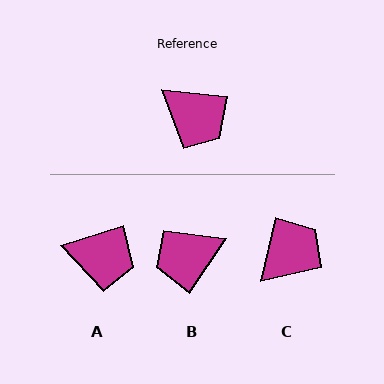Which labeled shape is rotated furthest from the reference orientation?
B, about 117 degrees away.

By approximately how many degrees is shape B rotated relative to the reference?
Approximately 117 degrees clockwise.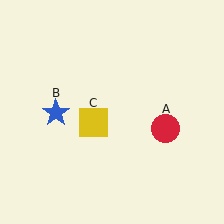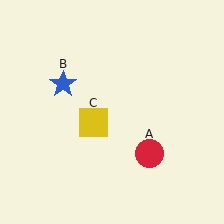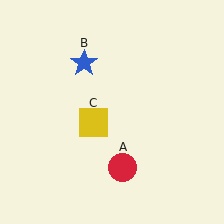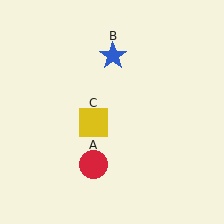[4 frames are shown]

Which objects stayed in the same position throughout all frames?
Yellow square (object C) remained stationary.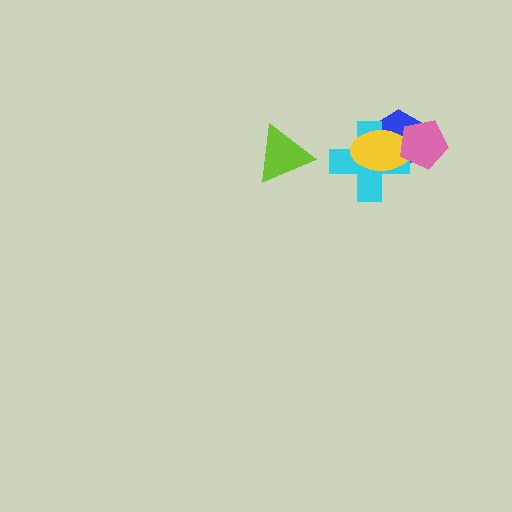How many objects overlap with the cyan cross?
3 objects overlap with the cyan cross.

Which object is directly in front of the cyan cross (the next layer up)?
The yellow ellipse is directly in front of the cyan cross.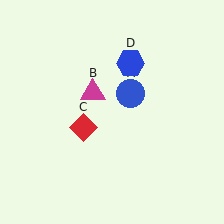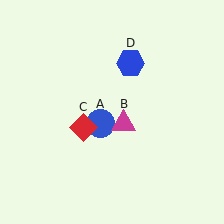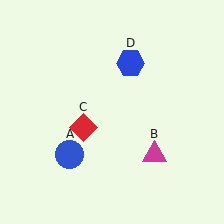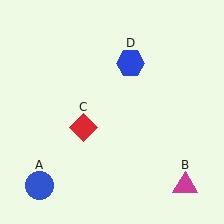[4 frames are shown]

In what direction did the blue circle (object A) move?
The blue circle (object A) moved down and to the left.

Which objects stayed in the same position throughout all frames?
Red diamond (object C) and blue hexagon (object D) remained stationary.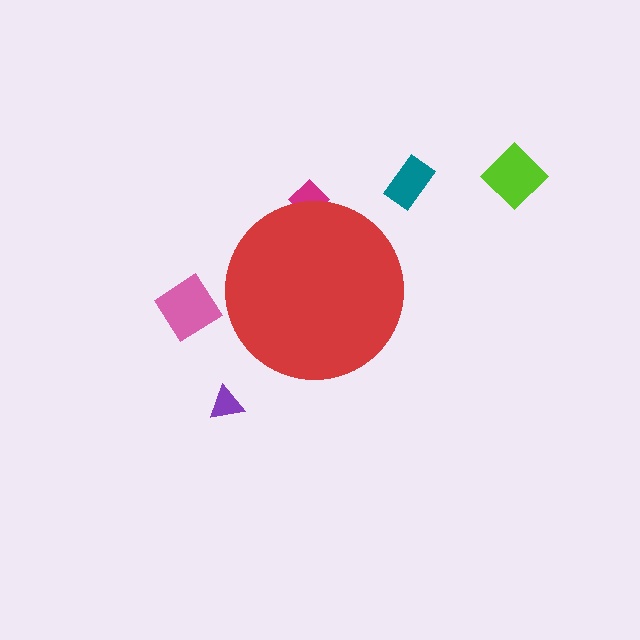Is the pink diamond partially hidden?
No, the pink diamond is fully visible.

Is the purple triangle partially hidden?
No, the purple triangle is fully visible.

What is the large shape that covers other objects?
A red circle.